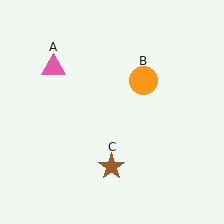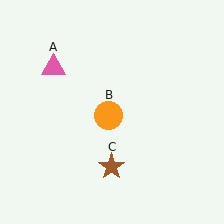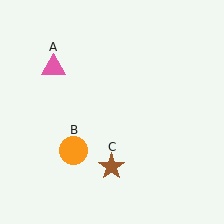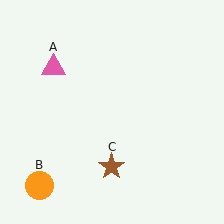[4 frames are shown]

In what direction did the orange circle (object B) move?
The orange circle (object B) moved down and to the left.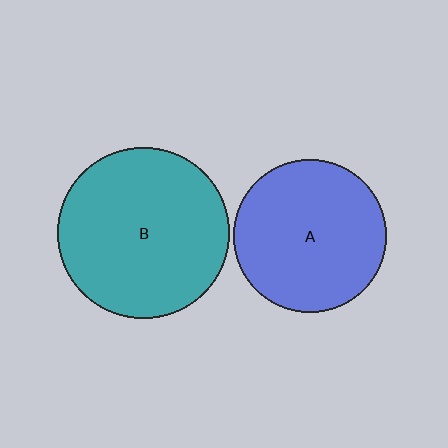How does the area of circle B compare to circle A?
Approximately 1.3 times.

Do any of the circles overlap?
No, none of the circles overlap.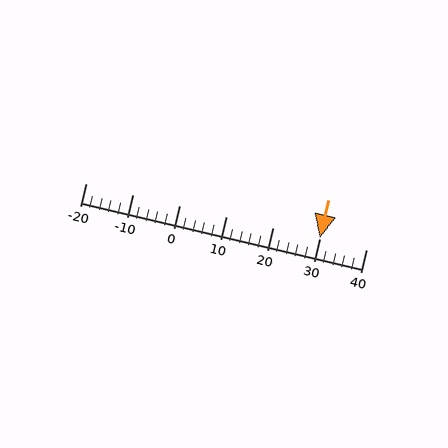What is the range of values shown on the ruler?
The ruler shows values from -20 to 40.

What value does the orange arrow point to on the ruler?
The orange arrow points to approximately 30.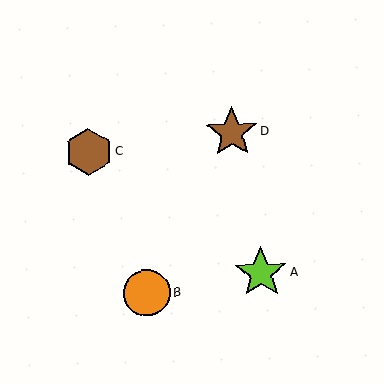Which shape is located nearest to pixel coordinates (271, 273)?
The lime star (labeled A) at (261, 273) is nearest to that location.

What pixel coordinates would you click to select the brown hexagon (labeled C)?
Click at (89, 152) to select the brown hexagon C.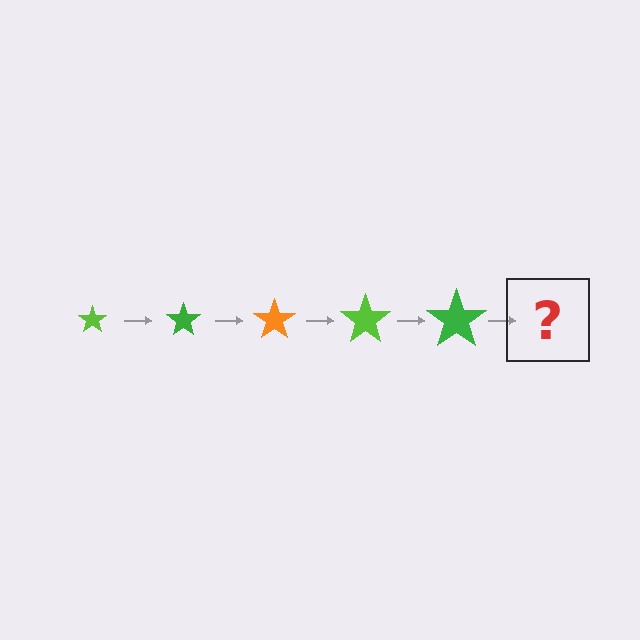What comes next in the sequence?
The next element should be an orange star, larger than the previous one.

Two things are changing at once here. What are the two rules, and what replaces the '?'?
The two rules are that the star grows larger each step and the color cycles through lime, green, and orange. The '?' should be an orange star, larger than the previous one.